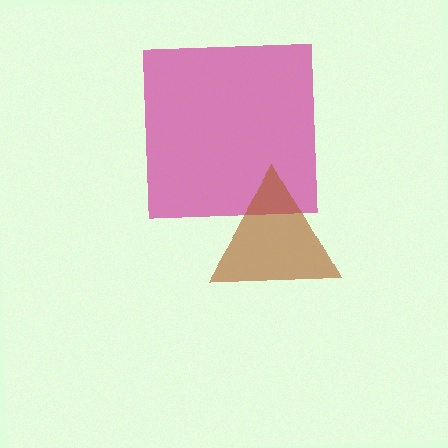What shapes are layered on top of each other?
The layered shapes are: a magenta square, a brown triangle.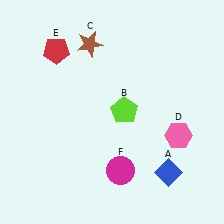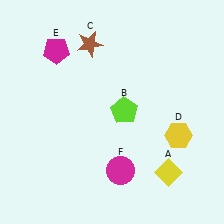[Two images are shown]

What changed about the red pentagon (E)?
In Image 1, E is red. In Image 2, it changed to magenta.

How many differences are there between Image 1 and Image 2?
There are 3 differences between the two images.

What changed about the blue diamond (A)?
In Image 1, A is blue. In Image 2, it changed to yellow.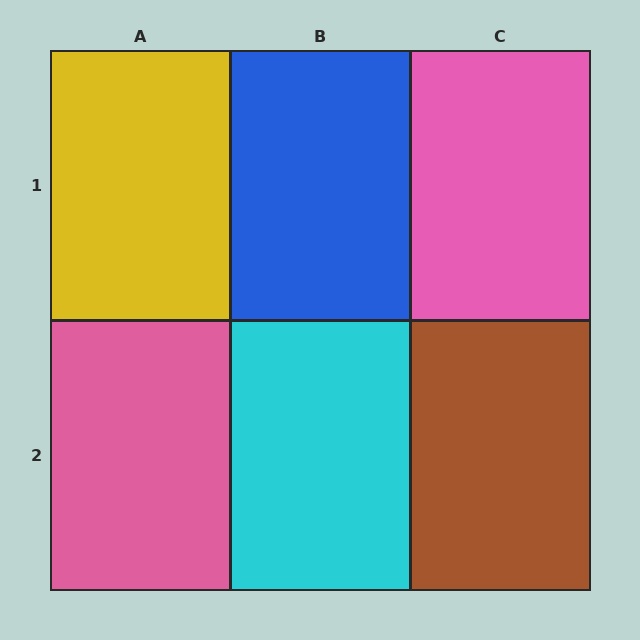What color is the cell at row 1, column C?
Pink.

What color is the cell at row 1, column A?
Yellow.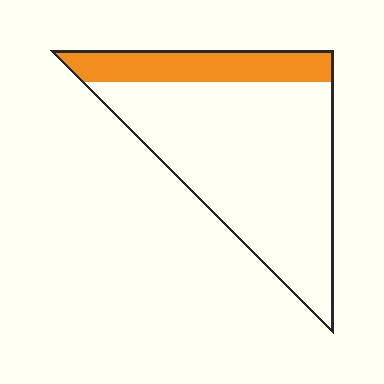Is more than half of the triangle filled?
No.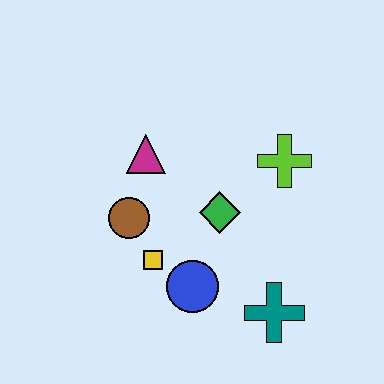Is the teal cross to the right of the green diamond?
Yes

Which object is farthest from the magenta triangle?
The teal cross is farthest from the magenta triangle.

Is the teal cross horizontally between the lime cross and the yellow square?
Yes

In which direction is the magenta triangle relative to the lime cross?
The magenta triangle is to the left of the lime cross.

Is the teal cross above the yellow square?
No